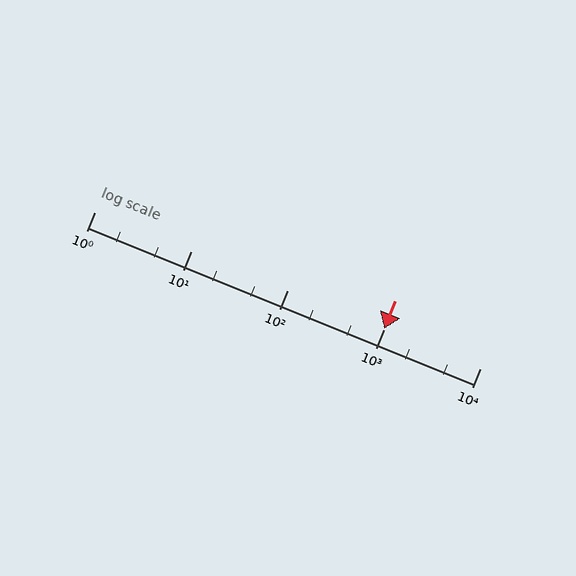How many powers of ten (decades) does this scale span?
The scale spans 4 decades, from 1 to 10000.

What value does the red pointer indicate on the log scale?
The pointer indicates approximately 1000.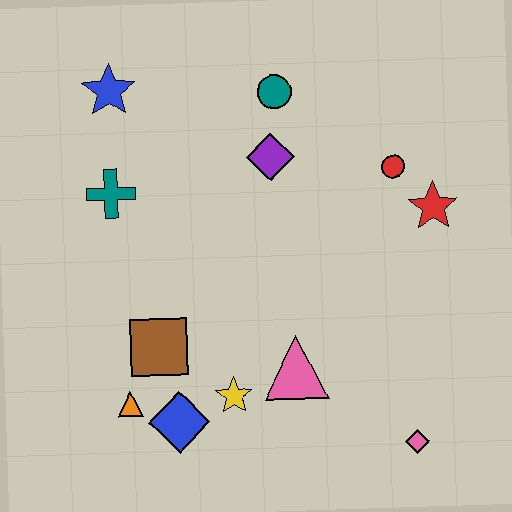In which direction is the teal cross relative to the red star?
The teal cross is to the left of the red star.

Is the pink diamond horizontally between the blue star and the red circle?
No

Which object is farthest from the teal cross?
The pink diamond is farthest from the teal cross.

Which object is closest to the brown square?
The orange triangle is closest to the brown square.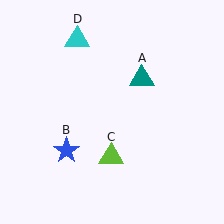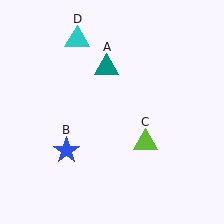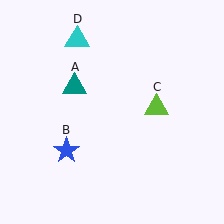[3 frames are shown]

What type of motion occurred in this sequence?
The teal triangle (object A), lime triangle (object C) rotated counterclockwise around the center of the scene.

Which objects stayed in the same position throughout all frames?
Blue star (object B) and cyan triangle (object D) remained stationary.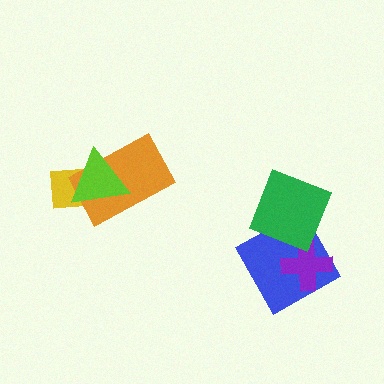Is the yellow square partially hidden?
Yes, it is partially covered by another shape.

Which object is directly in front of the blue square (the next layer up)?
The purple cross is directly in front of the blue square.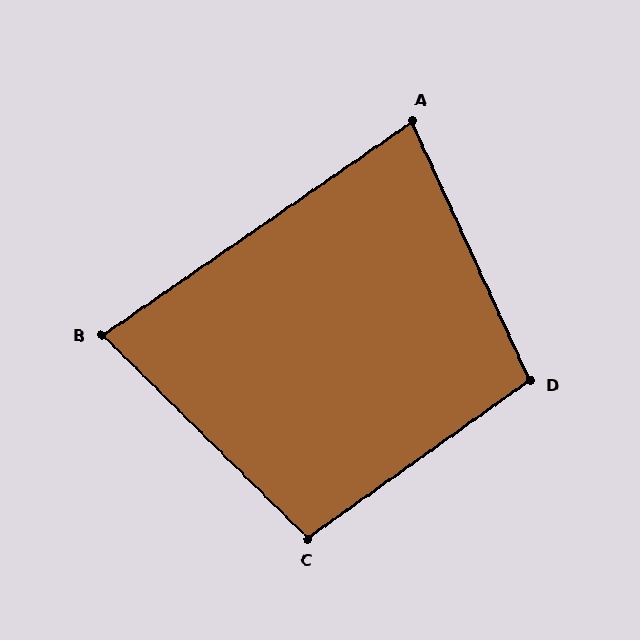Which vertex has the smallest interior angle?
B, at approximately 79 degrees.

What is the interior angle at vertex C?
Approximately 100 degrees (obtuse).